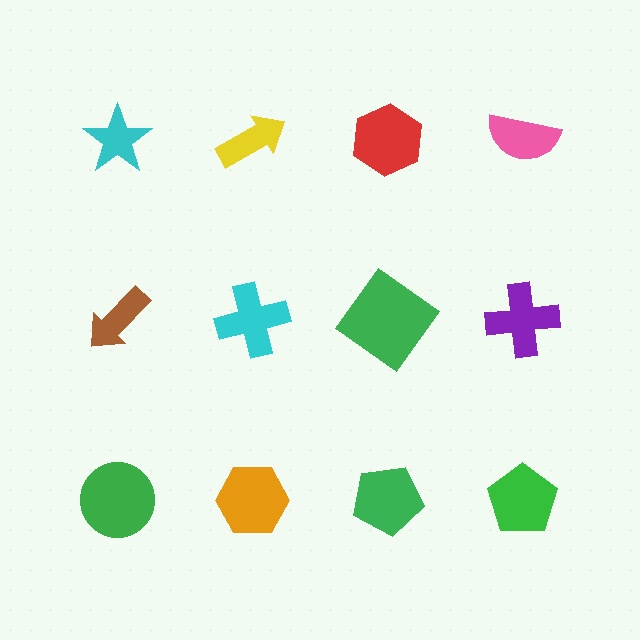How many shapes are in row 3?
4 shapes.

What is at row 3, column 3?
A green pentagon.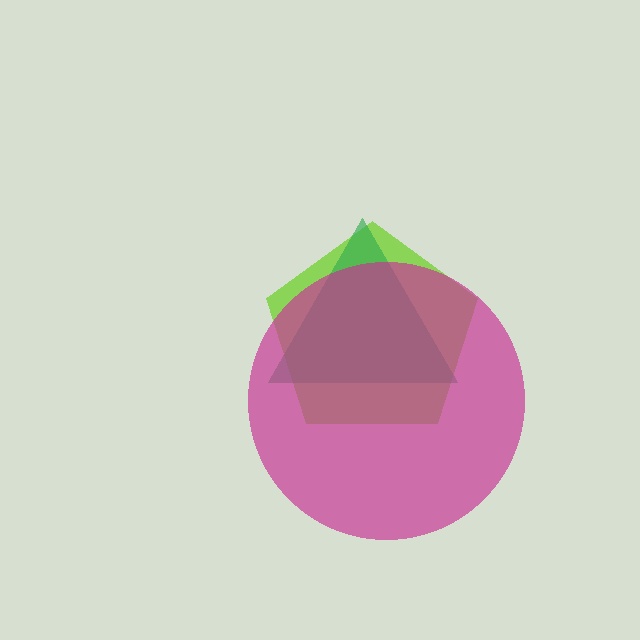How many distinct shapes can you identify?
There are 3 distinct shapes: a lime pentagon, a green triangle, a magenta circle.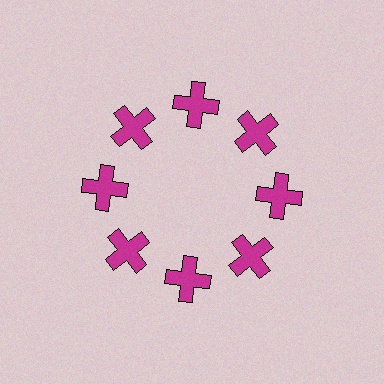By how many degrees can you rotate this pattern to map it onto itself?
The pattern maps onto itself every 45 degrees of rotation.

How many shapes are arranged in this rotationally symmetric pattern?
There are 8 shapes, arranged in 8 groups of 1.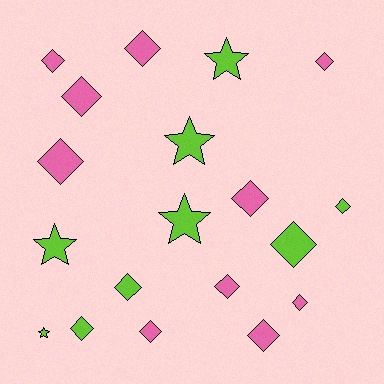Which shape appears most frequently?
Diamond, with 14 objects.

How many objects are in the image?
There are 19 objects.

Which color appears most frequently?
Pink, with 10 objects.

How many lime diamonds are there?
There are 4 lime diamonds.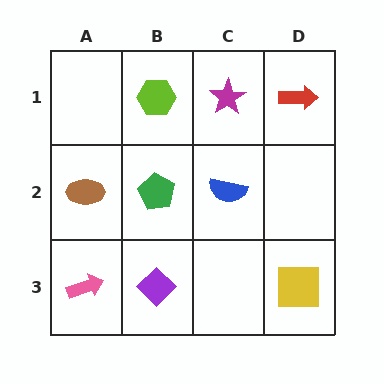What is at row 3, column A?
A pink arrow.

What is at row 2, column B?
A green pentagon.